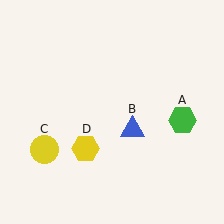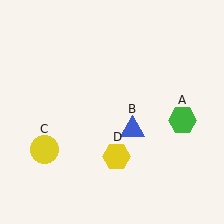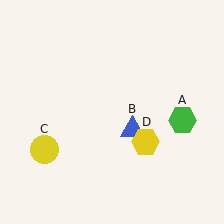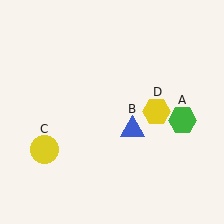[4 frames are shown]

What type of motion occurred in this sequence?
The yellow hexagon (object D) rotated counterclockwise around the center of the scene.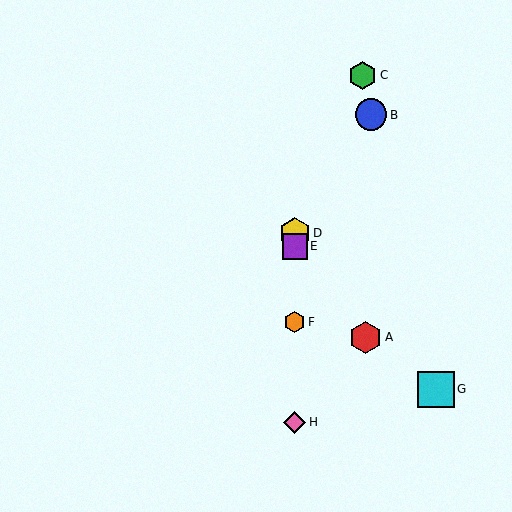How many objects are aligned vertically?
4 objects (D, E, F, H) are aligned vertically.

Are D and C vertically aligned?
No, D is at x≈295 and C is at x≈363.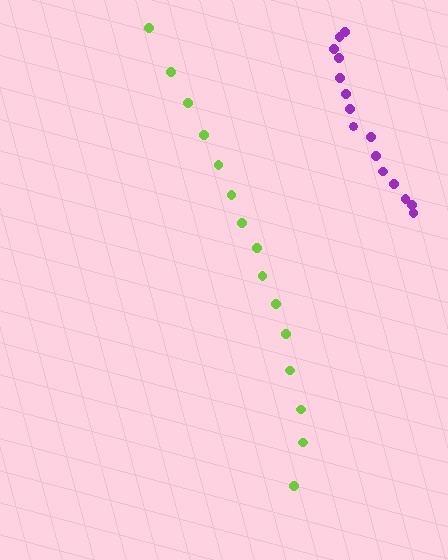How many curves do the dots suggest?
There are 2 distinct paths.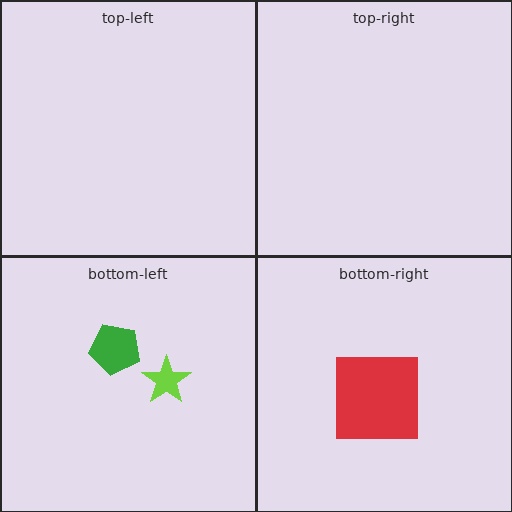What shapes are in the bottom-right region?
The red square.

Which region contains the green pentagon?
The bottom-left region.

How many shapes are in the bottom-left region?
2.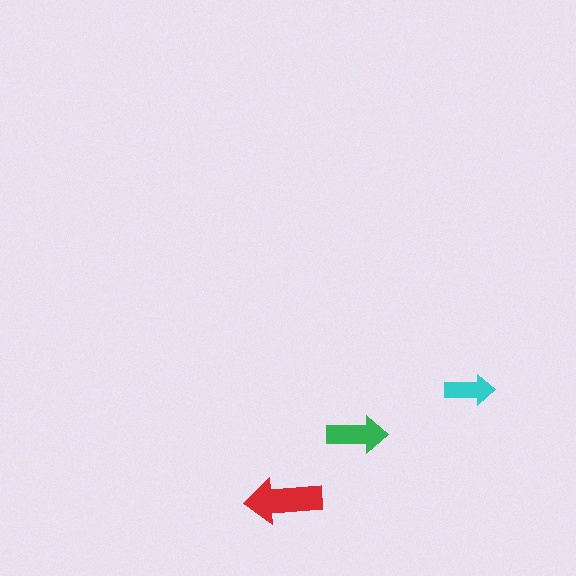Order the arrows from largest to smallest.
the red one, the green one, the cyan one.